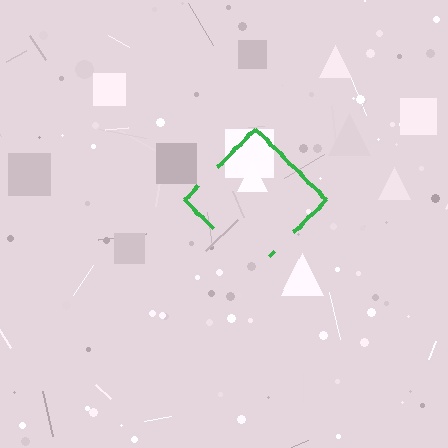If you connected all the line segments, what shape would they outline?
They would outline a diamond.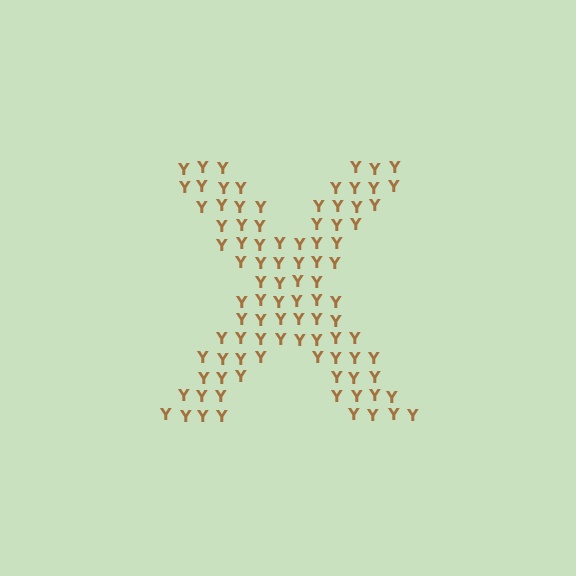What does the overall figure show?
The overall figure shows the letter X.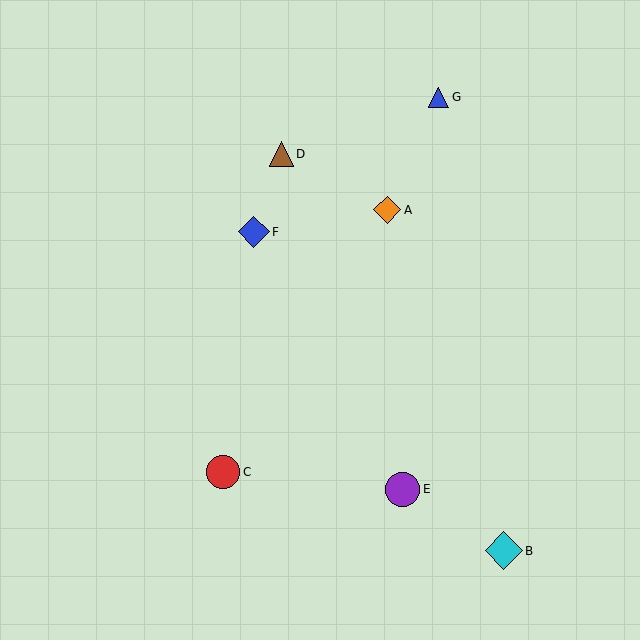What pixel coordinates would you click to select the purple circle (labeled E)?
Click at (403, 489) to select the purple circle E.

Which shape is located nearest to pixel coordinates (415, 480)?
The purple circle (labeled E) at (403, 489) is nearest to that location.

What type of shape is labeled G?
Shape G is a blue triangle.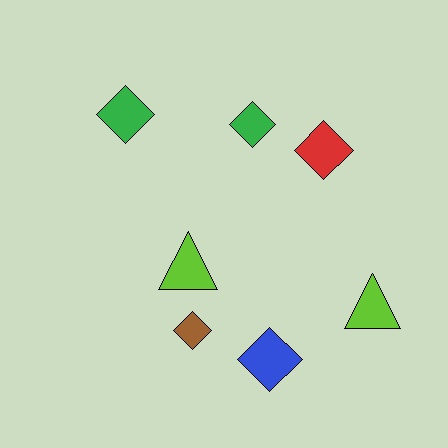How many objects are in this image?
There are 7 objects.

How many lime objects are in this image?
There are 2 lime objects.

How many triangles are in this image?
There are 2 triangles.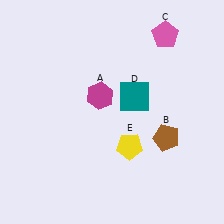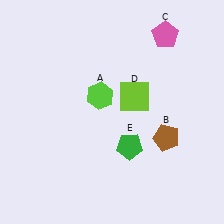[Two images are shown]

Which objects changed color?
A changed from magenta to lime. D changed from teal to lime. E changed from yellow to green.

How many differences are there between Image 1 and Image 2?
There are 3 differences between the two images.